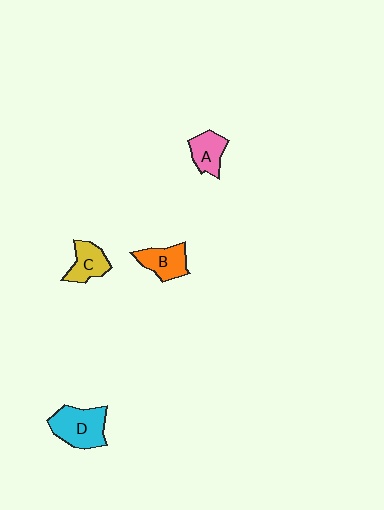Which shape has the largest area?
Shape D (cyan).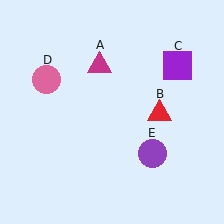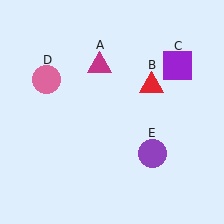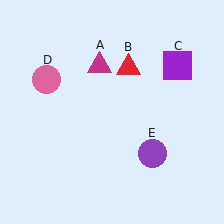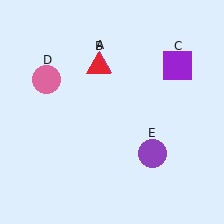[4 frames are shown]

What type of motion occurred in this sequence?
The red triangle (object B) rotated counterclockwise around the center of the scene.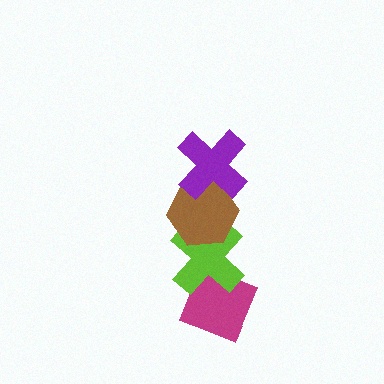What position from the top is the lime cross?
The lime cross is 3rd from the top.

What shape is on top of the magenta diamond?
The lime cross is on top of the magenta diamond.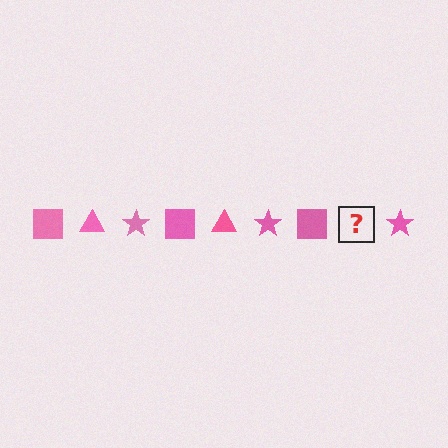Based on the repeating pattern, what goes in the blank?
The blank should be a pink triangle.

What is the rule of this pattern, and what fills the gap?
The rule is that the pattern cycles through square, triangle, star shapes in pink. The gap should be filled with a pink triangle.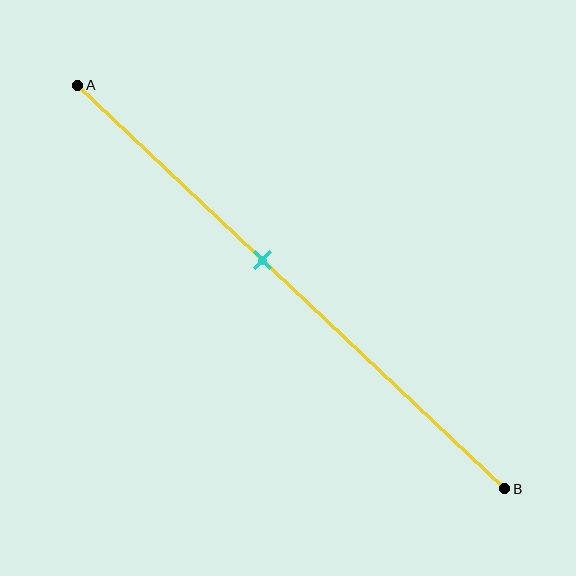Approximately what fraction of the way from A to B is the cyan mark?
The cyan mark is approximately 45% of the way from A to B.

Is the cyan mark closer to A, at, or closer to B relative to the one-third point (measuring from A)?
The cyan mark is closer to point B than the one-third point of segment AB.